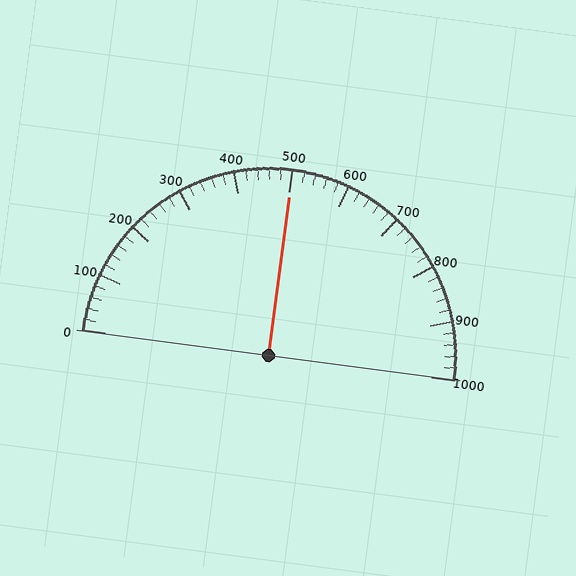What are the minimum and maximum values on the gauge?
The gauge ranges from 0 to 1000.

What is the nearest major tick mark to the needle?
The nearest major tick mark is 500.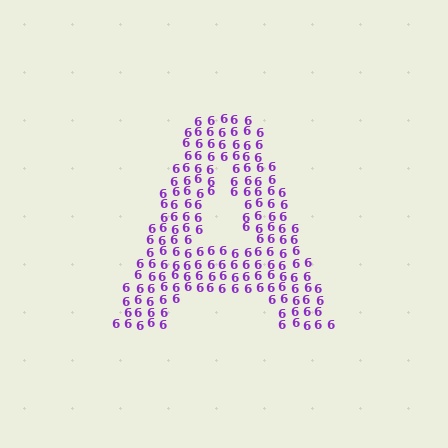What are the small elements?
The small elements are digit 6's.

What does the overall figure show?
The overall figure shows the letter A.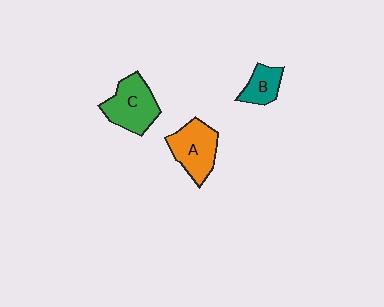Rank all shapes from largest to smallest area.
From largest to smallest: C (green), A (orange), B (teal).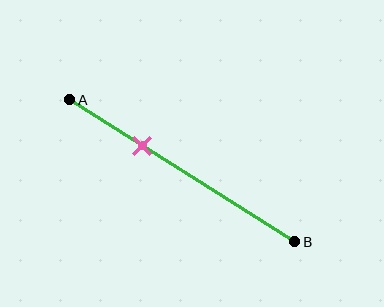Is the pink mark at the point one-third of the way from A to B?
Yes, the mark is approximately at the one-third point.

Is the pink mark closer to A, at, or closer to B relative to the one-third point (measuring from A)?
The pink mark is approximately at the one-third point of segment AB.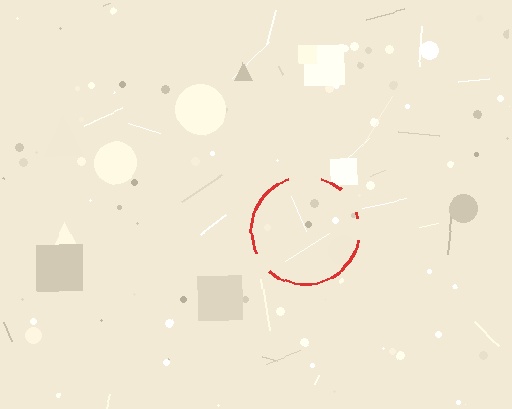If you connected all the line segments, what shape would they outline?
They would outline a circle.